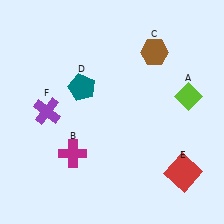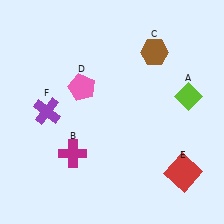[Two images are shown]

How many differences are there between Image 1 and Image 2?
There is 1 difference between the two images.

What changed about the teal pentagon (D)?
In Image 1, D is teal. In Image 2, it changed to pink.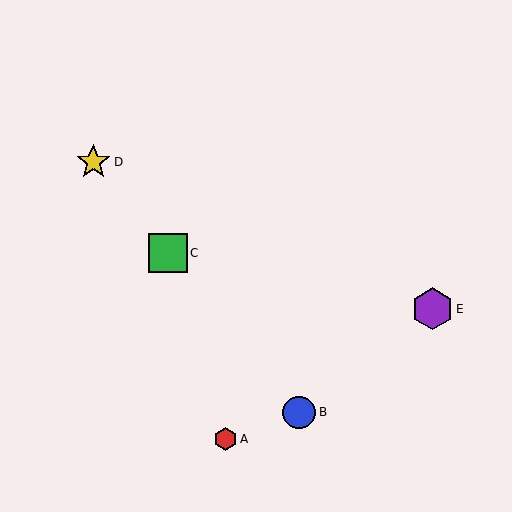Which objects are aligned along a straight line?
Objects B, C, D are aligned along a straight line.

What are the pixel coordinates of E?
Object E is at (432, 309).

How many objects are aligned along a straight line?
3 objects (B, C, D) are aligned along a straight line.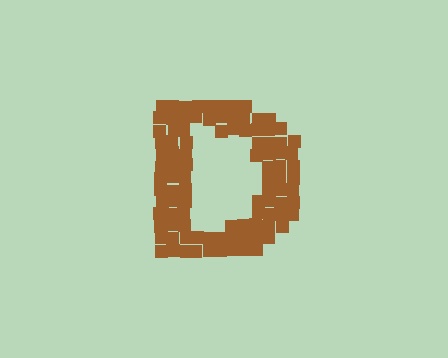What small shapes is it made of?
It is made of small squares.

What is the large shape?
The large shape is the letter D.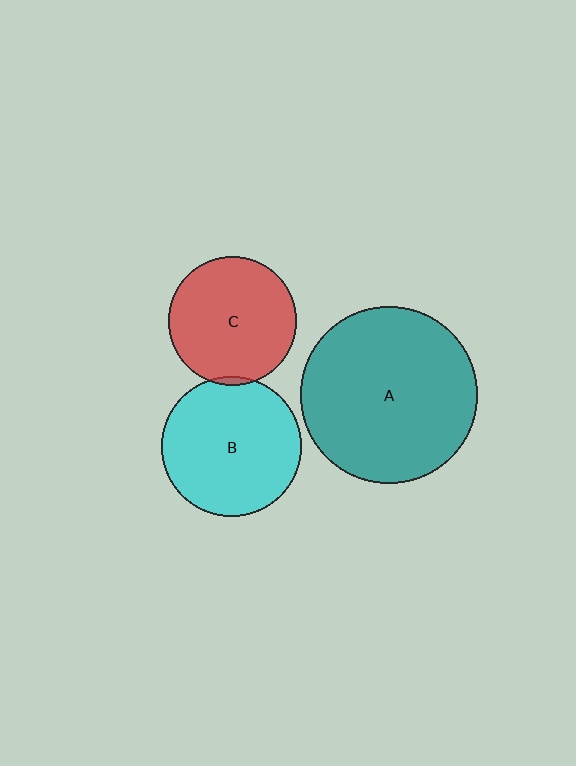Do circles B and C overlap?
Yes.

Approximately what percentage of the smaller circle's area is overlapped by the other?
Approximately 5%.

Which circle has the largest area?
Circle A (teal).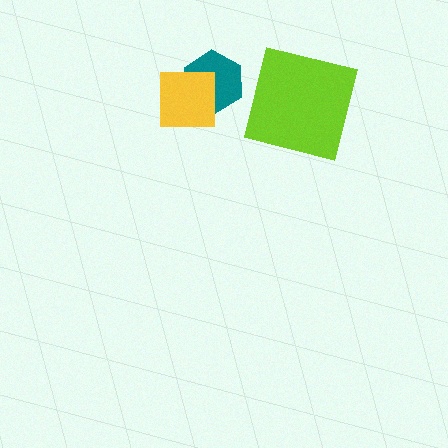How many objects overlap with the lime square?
0 objects overlap with the lime square.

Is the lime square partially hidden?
No, no other shape covers it.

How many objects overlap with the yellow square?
1 object overlaps with the yellow square.